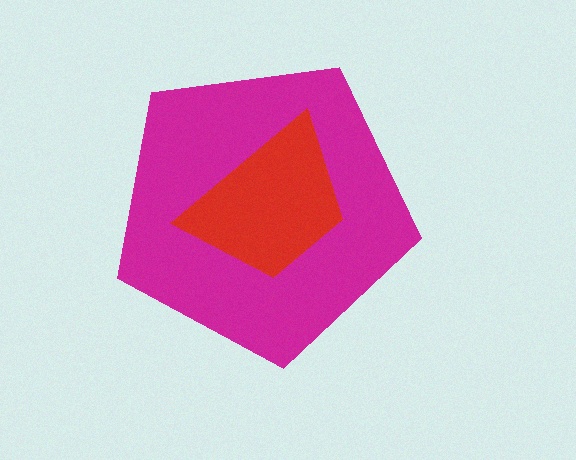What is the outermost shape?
The magenta pentagon.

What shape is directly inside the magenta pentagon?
The red trapezoid.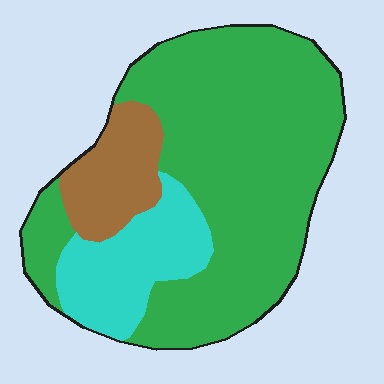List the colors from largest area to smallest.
From largest to smallest: green, cyan, brown.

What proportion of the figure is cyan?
Cyan covers around 20% of the figure.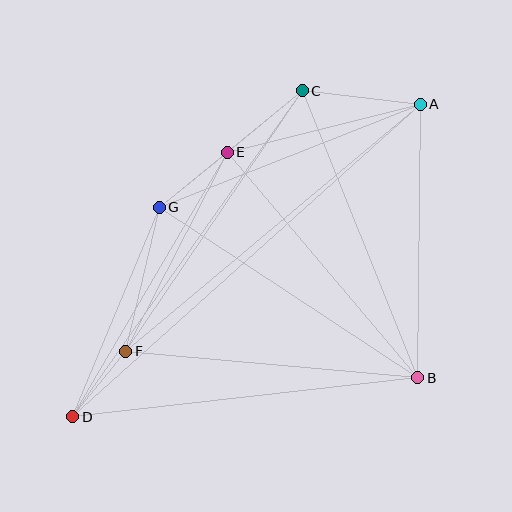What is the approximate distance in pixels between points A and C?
The distance between A and C is approximately 119 pixels.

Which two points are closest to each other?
Points D and F are closest to each other.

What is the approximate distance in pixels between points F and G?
The distance between F and G is approximately 148 pixels.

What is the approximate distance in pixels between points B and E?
The distance between B and E is approximately 296 pixels.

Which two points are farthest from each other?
Points A and D are farthest from each other.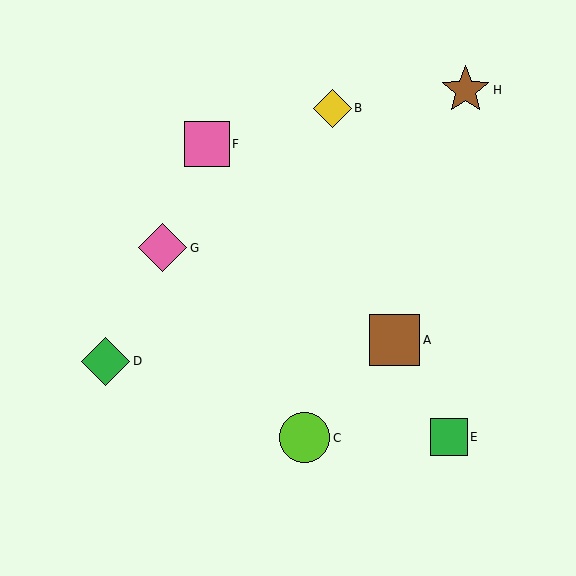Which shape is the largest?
The brown square (labeled A) is the largest.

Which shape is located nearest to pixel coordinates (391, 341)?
The brown square (labeled A) at (395, 340) is nearest to that location.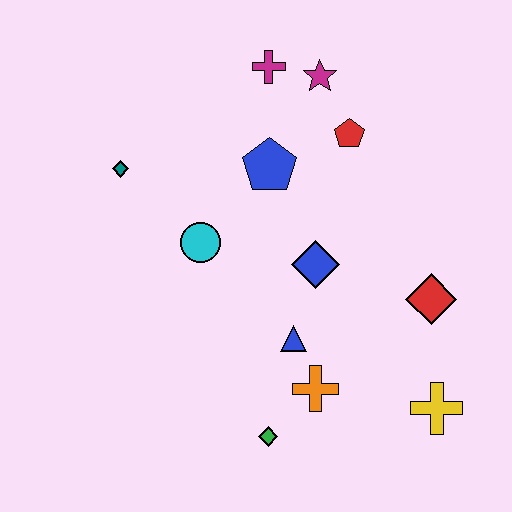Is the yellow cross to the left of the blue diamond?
No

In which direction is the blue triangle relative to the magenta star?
The blue triangle is below the magenta star.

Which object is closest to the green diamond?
The orange cross is closest to the green diamond.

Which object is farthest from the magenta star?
The green diamond is farthest from the magenta star.